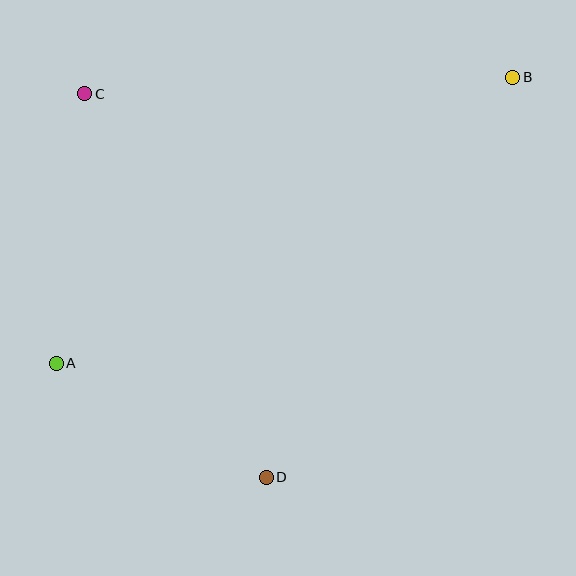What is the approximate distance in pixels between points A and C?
The distance between A and C is approximately 271 pixels.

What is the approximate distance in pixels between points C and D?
The distance between C and D is approximately 424 pixels.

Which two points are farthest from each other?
Points A and B are farthest from each other.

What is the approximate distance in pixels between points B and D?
The distance between B and D is approximately 470 pixels.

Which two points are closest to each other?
Points A and D are closest to each other.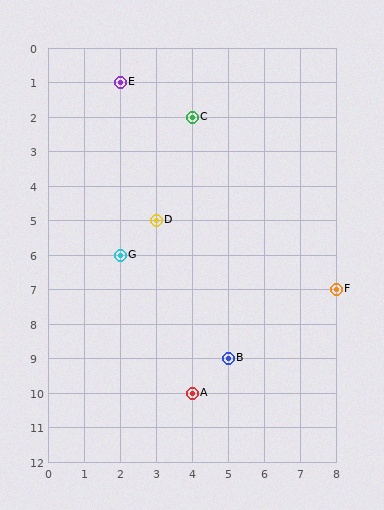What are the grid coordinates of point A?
Point A is at grid coordinates (4, 10).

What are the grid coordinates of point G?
Point G is at grid coordinates (2, 6).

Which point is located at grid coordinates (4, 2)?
Point C is at (4, 2).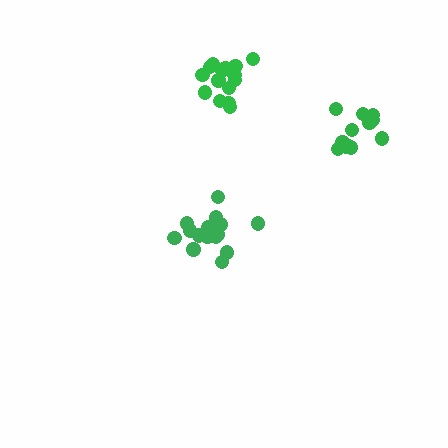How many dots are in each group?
Group 1: 13 dots, Group 2: 16 dots, Group 3: 16 dots (45 total).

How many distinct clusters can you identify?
There are 3 distinct clusters.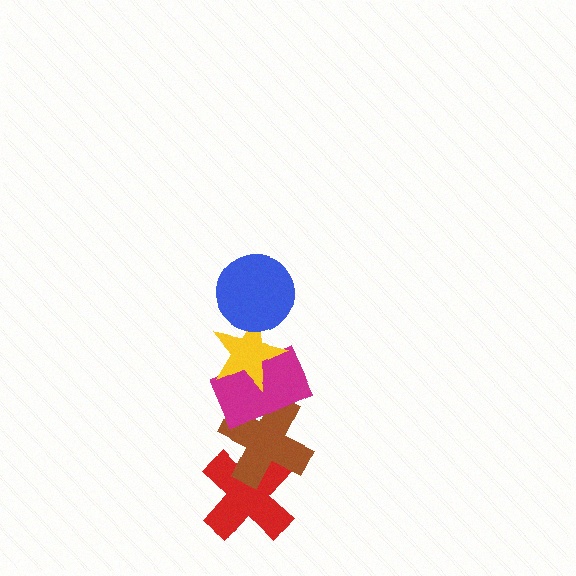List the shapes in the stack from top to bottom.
From top to bottom: the blue circle, the yellow star, the magenta rectangle, the brown cross, the red cross.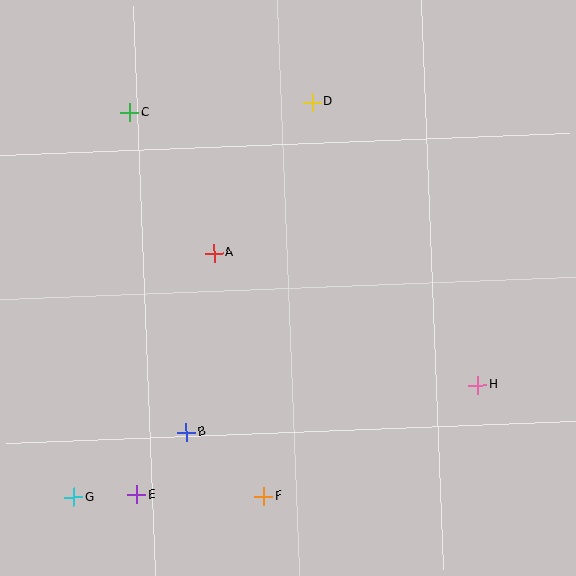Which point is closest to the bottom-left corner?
Point G is closest to the bottom-left corner.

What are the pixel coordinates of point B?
Point B is at (186, 432).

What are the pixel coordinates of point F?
Point F is at (264, 496).